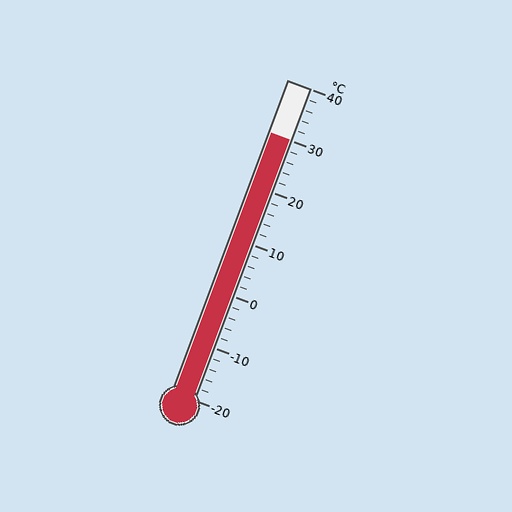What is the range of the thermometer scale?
The thermometer scale ranges from -20°C to 40°C.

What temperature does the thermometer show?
The thermometer shows approximately 30°C.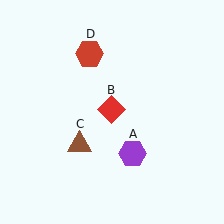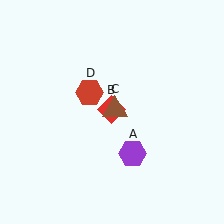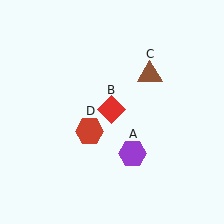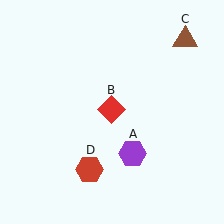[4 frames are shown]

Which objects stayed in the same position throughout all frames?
Purple hexagon (object A) and red diamond (object B) remained stationary.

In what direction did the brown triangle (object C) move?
The brown triangle (object C) moved up and to the right.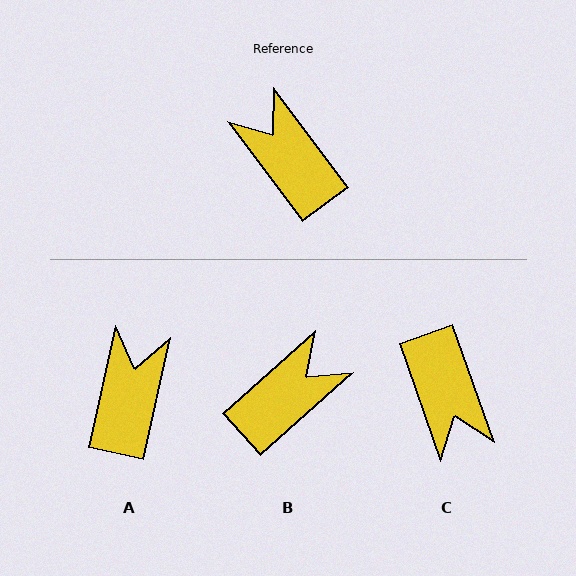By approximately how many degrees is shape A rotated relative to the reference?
Approximately 49 degrees clockwise.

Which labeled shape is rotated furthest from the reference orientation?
C, about 163 degrees away.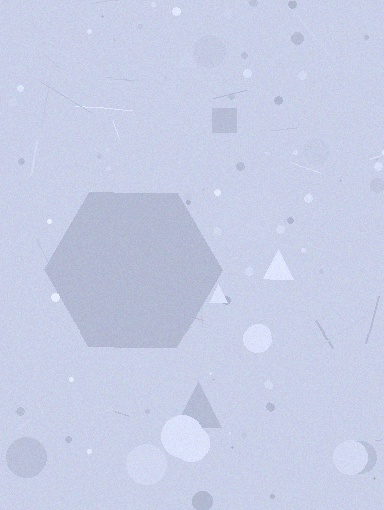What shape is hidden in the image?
A hexagon is hidden in the image.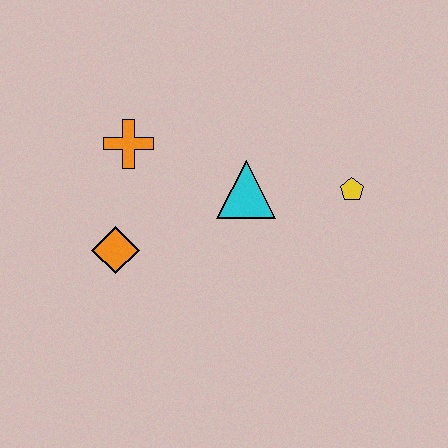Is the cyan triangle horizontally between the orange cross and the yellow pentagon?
Yes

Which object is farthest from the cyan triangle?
The orange diamond is farthest from the cyan triangle.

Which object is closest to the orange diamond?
The orange cross is closest to the orange diamond.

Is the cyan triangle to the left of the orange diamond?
No